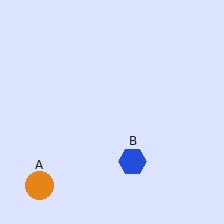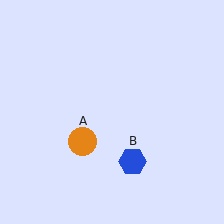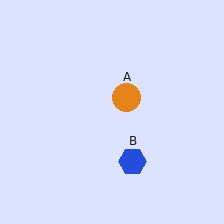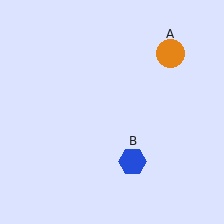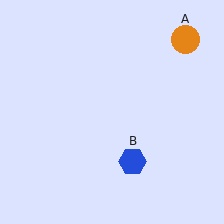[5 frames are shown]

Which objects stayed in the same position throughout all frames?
Blue hexagon (object B) remained stationary.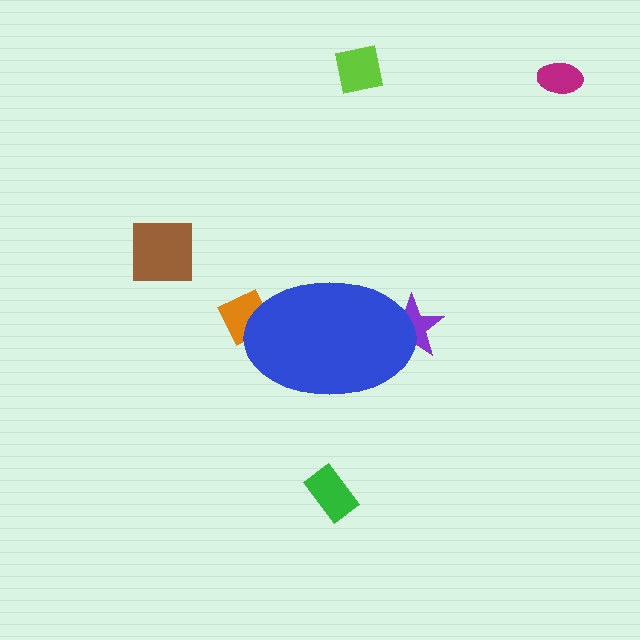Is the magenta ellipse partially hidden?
No, the magenta ellipse is fully visible.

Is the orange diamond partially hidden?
Yes, the orange diamond is partially hidden behind the blue ellipse.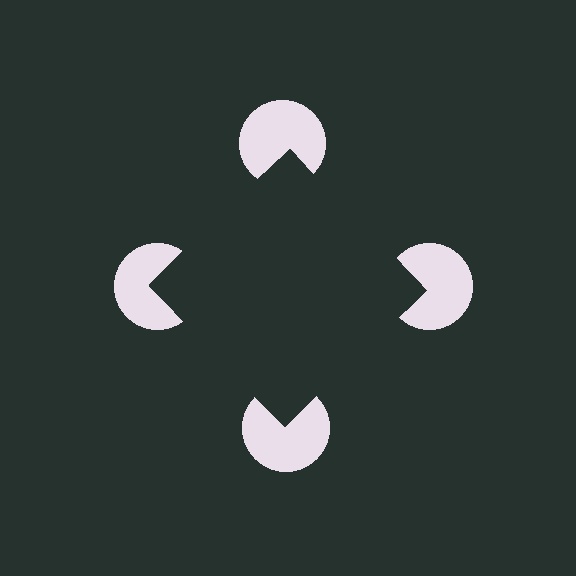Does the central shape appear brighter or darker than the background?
It typically appears slightly darker than the background, even though no actual brightness change is drawn.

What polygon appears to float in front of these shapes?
An illusory square — its edges are inferred from the aligned wedge cuts in the pac-man discs, not physically drawn.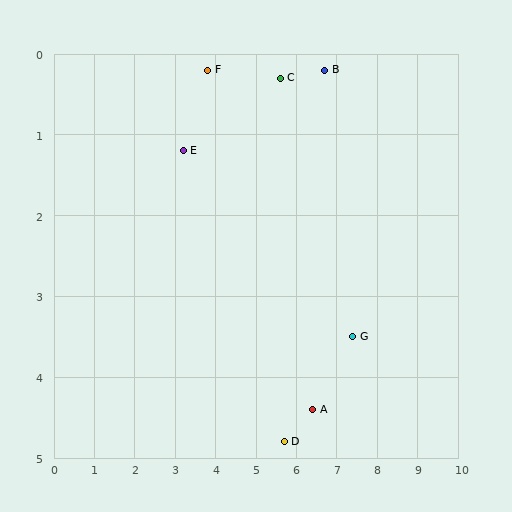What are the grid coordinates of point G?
Point G is at approximately (7.4, 3.5).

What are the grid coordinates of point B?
Point B is at approximately (6.7, 0.2).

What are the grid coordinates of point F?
Point F is at approximately (3.8, 0.2).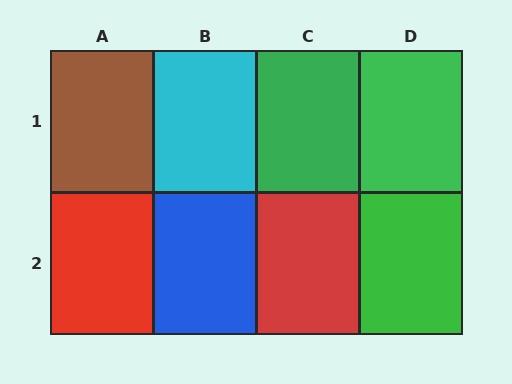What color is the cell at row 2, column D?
Green.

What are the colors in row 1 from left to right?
Brown, cyan, green, green.